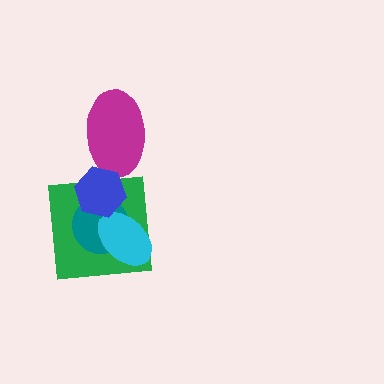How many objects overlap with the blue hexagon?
3 objects overlap with the blue hexagon.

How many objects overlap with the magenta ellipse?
1 object overlaps with the magenta ellipse.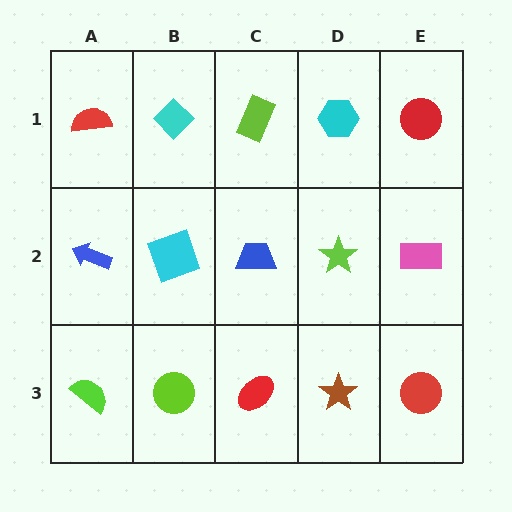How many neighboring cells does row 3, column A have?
2.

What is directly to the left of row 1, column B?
A red semicircle.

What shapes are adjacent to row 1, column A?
A blue arrow (row 2, column A), a cyan diamond (row 1, column B).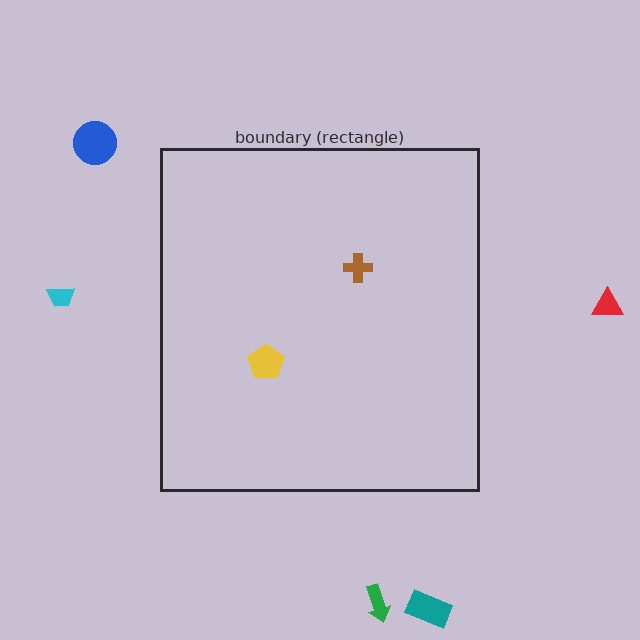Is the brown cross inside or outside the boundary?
Inside.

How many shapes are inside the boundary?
2 inside, 5 outside.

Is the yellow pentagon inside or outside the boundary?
Inside.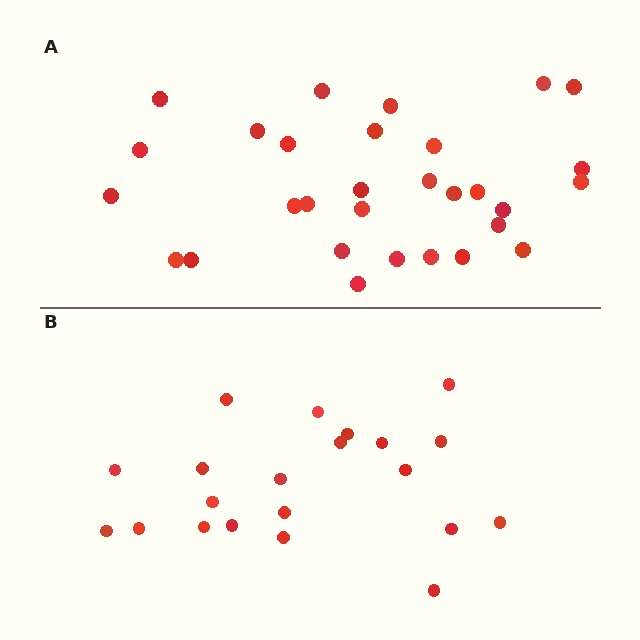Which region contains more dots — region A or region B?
Region A (the top region) has more dots.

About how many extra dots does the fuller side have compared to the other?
Region A has roughly 8 or so more dots than region B.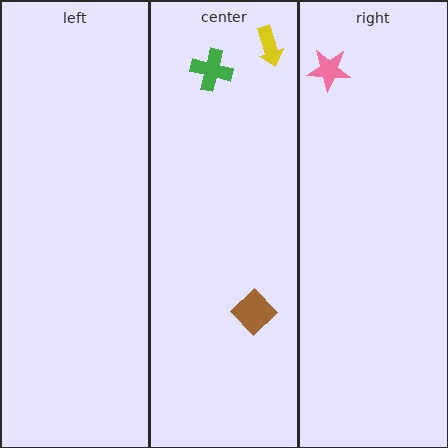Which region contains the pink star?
The right region.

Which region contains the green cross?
The center region.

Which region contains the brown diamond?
The center region.